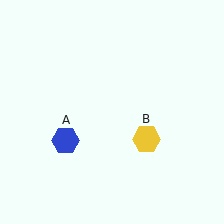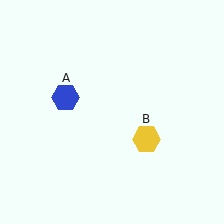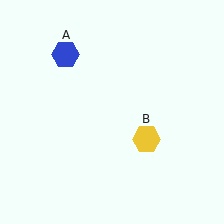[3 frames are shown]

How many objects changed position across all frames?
1 object changed position: blue hexagon (object A).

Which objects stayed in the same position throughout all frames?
Yellow hexagon (object B) remained stationary.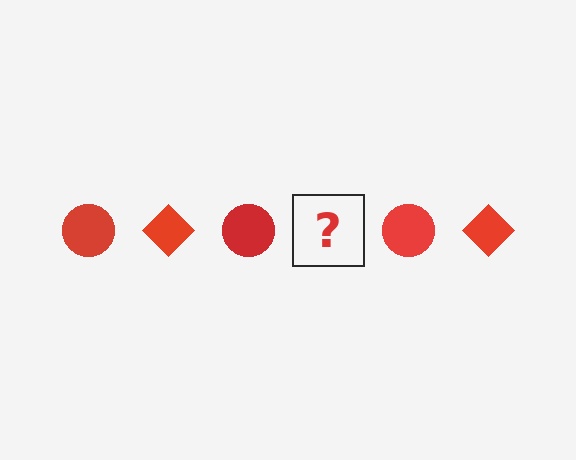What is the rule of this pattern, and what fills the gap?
The rule is that the pattern cycles through circle, diamond shapes in red. The gap should be filled with a red diamond.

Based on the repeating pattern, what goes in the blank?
The blank should be a red diamond.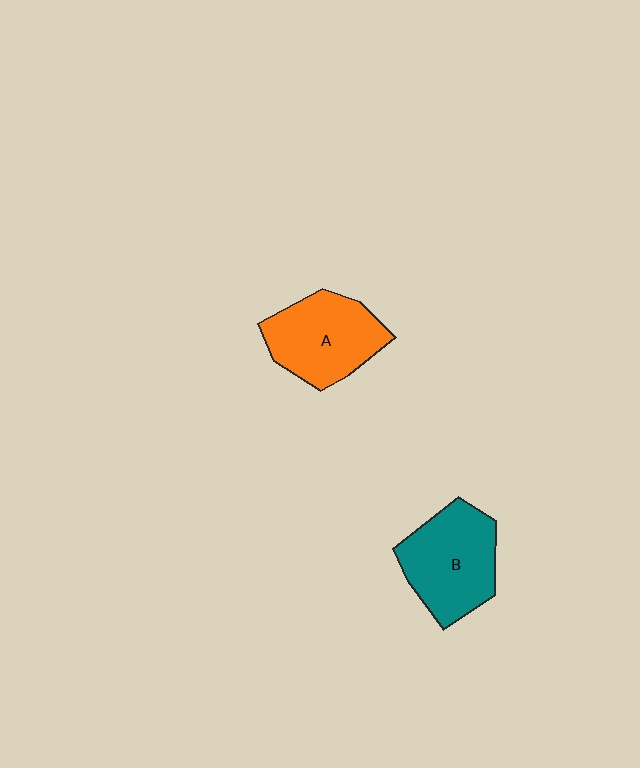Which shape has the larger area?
Shape B (teal).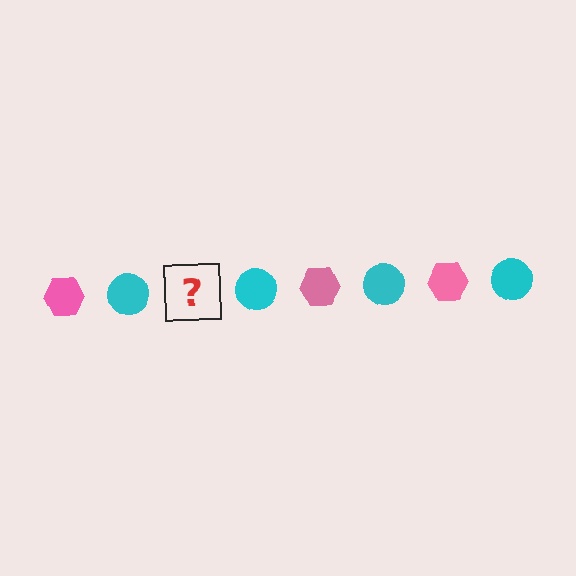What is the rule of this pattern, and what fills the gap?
The rule is that the pattern alternates between pink hexagon and cyan circle. The gap should be filled with a pink hexagon.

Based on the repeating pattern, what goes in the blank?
The blank should be a pink hexagon.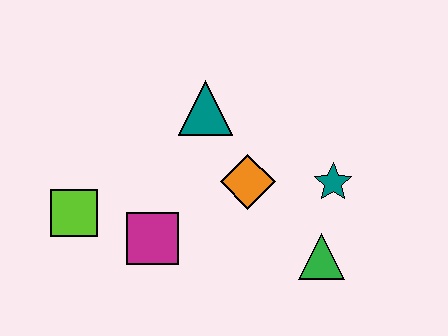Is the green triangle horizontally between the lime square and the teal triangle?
No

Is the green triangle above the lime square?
No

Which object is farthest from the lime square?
The teal star is farthest from the lime square.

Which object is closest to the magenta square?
The lime square is closest to the magenta square.